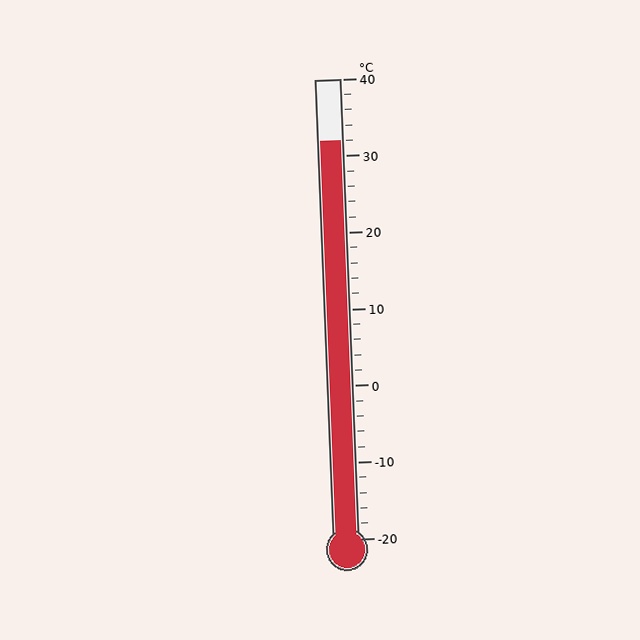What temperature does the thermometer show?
The thermometer shows approximately 32°C.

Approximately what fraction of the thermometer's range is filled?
The thermometer is filled to approximately 85% of its range.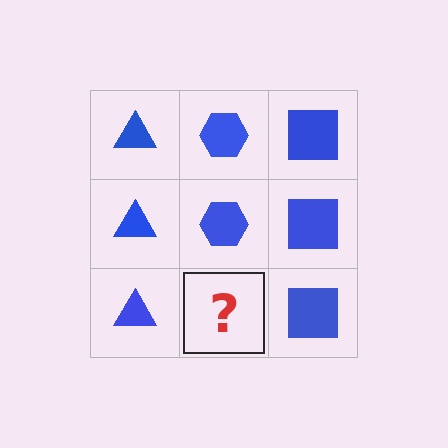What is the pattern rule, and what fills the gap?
The rule is that each column has a consistent shape. The gap should be filled with a blue hexagon.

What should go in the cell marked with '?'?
The missing cell should contain a blue hexagon.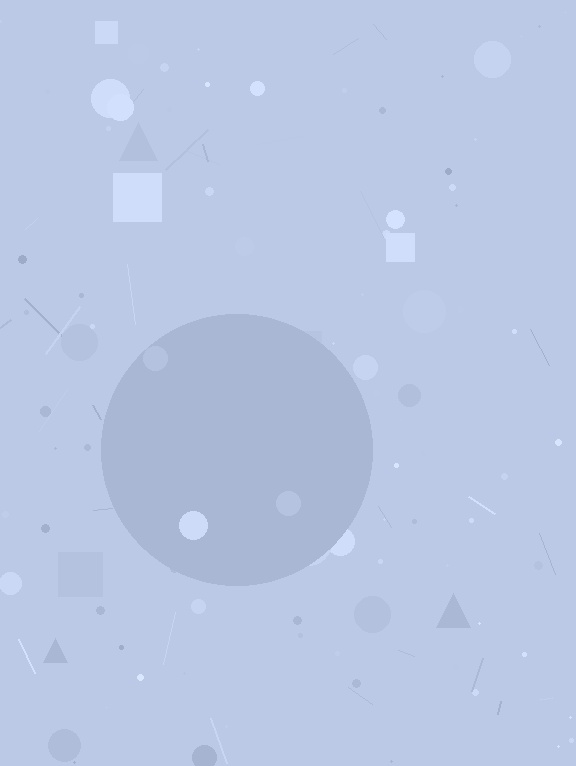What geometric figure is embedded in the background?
A circle is embedded in the background.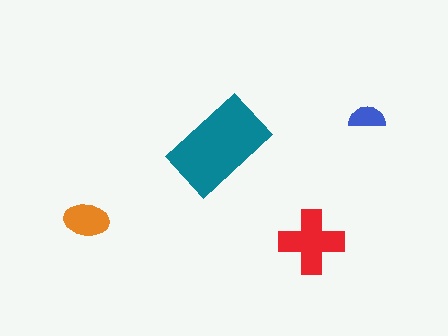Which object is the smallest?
The blue semicircle.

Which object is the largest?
The teal rectangle.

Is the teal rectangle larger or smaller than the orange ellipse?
Larger.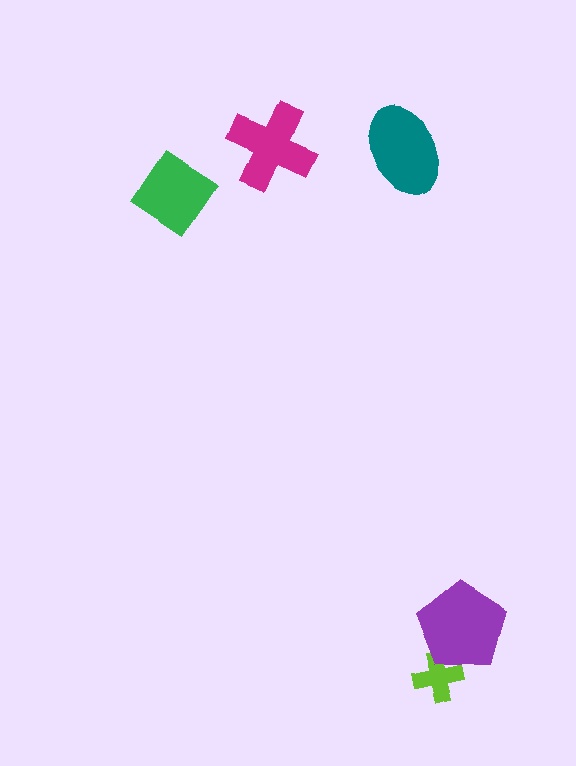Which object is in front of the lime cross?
The purple pentagon is in front of the lime cross.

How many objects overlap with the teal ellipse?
0 objects overlap with the teal ellipse.